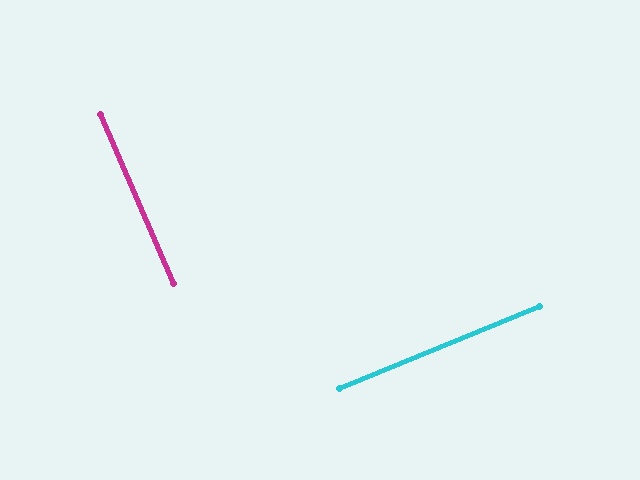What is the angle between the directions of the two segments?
Approximately 89 degrees.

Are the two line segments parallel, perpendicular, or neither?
Perpendicular — they meet at approximately 89°.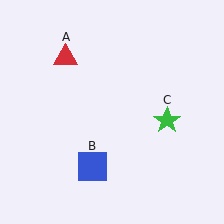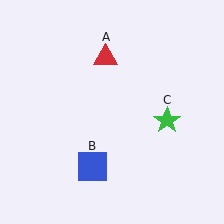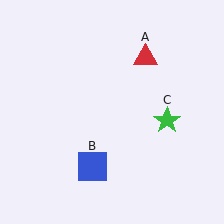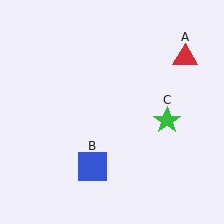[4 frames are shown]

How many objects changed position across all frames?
1 object changed position: red triangle (object A).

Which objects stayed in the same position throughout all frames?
Blue square (object B) and green star (object C) remained stationary.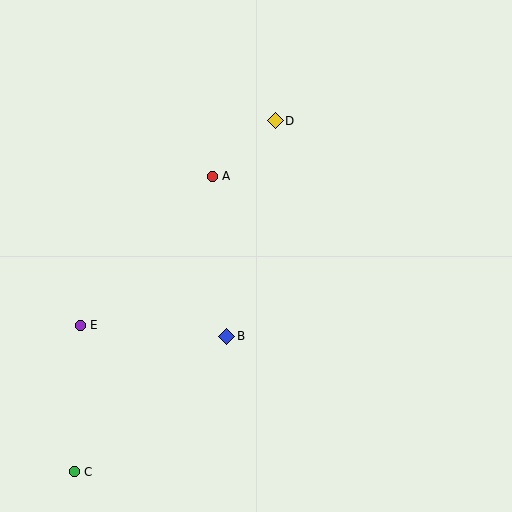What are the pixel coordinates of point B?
Point B is at (227, 336).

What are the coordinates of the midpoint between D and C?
The midpoint between D and C is at (175, 296).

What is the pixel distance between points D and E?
The distance between D and E is 283 pixels.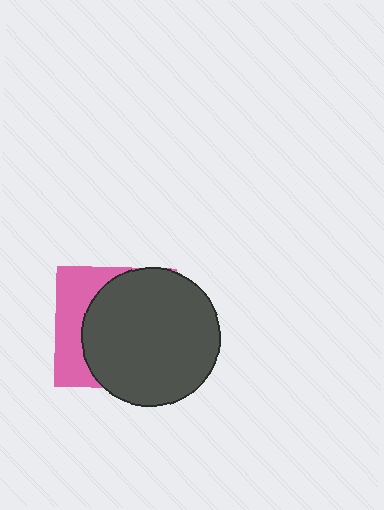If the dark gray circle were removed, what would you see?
You would see the complete pink square.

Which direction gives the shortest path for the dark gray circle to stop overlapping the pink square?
Moving right gives the shortest separation.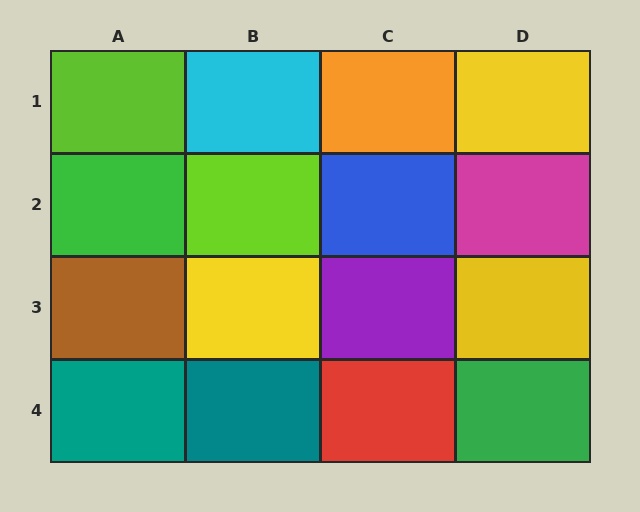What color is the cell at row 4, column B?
Teal.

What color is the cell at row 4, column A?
Teal.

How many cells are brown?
1 cell is brown.